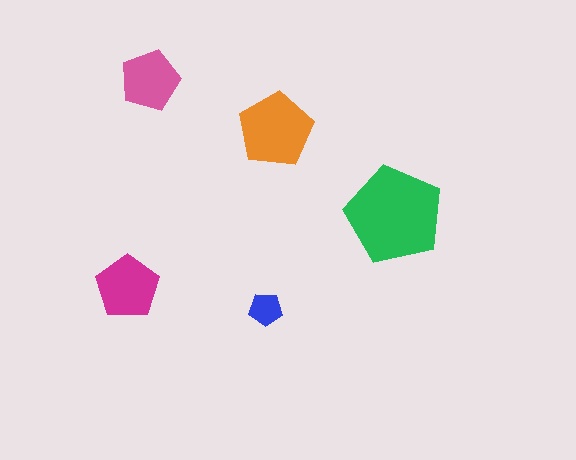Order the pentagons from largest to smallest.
the green one, the orange one, the magenta one, the pink one, the blue one.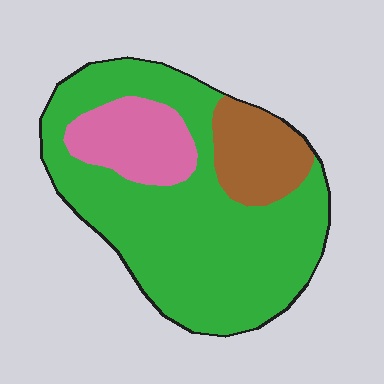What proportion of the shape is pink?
Pink takes up about one sixth (1/6) of the shape.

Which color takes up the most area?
Green, at roughly 70%.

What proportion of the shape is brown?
Brown takes up less than a quarter of the shape.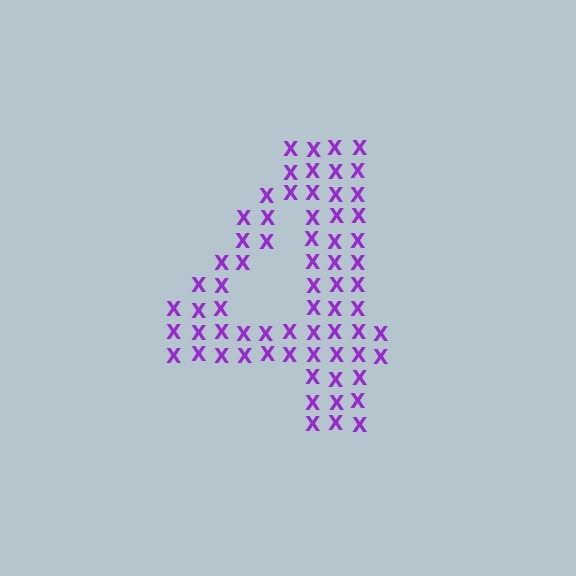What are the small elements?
The small elements are letter X's.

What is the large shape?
The large shape is the digit 4.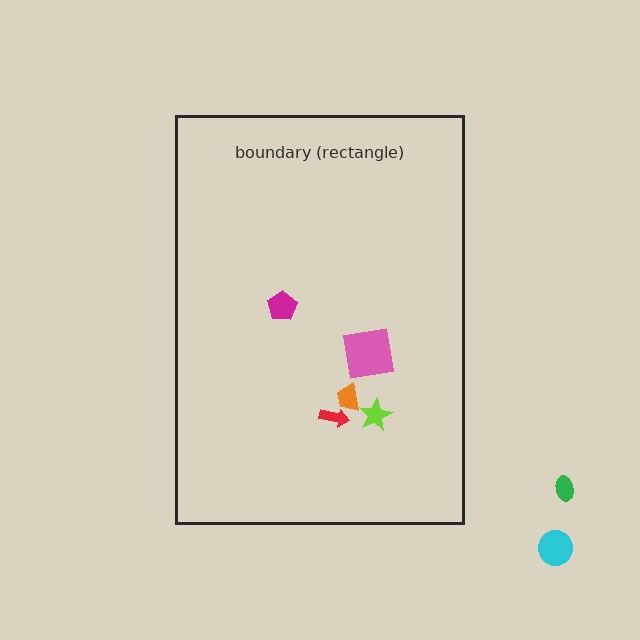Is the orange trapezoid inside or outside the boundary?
Inside.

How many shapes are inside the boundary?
5 inside, 2 outside.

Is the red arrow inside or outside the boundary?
Inside.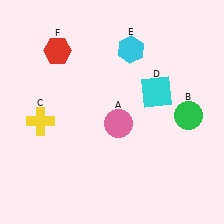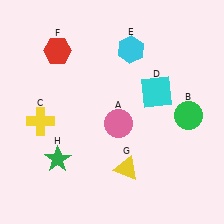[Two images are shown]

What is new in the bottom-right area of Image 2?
A yellow triangle (G) was added in the bottom-right area of Image 2.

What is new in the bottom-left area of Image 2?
A green star (H) was added in the bottom-left area of Image 2.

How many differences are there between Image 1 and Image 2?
There are 2 differences between the two images.